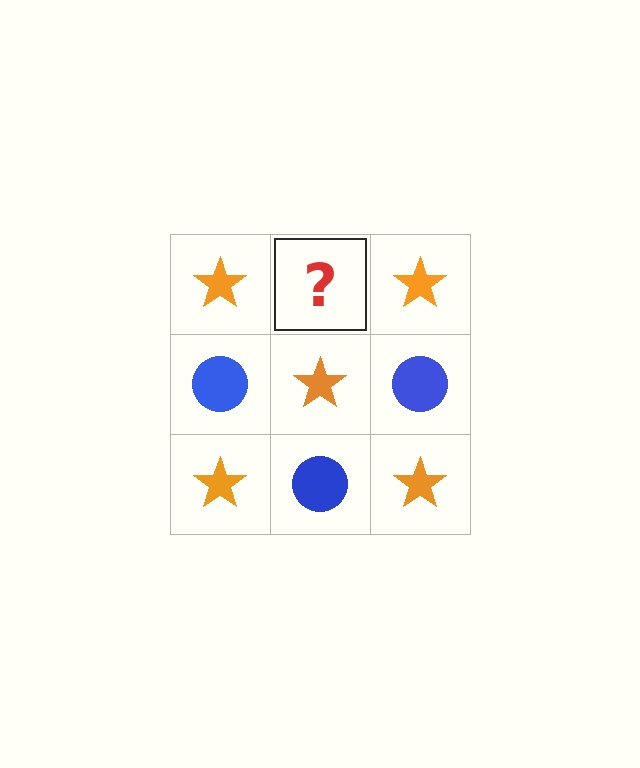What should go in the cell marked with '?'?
The missing cell should contain a blue circle.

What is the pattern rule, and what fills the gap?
The rule is that it alternates orange star and blue circle in a checkerboard pattern. The gap should be filled with a blue circle.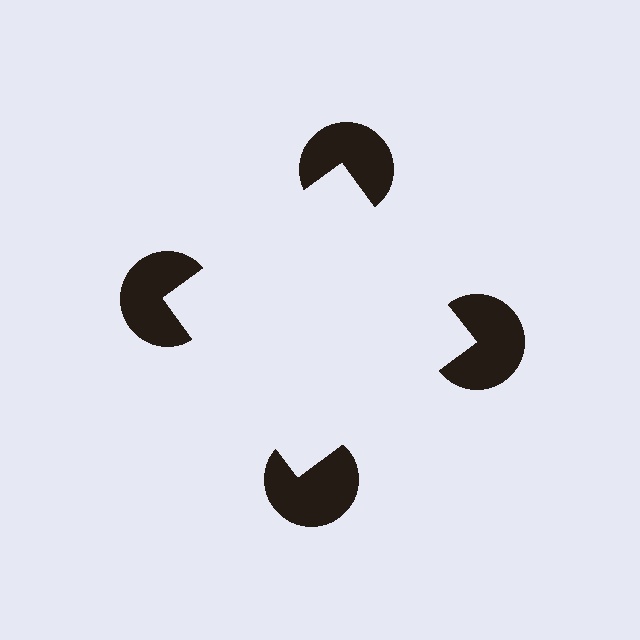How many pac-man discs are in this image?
There are 4 — one at each vertex of the illusory square.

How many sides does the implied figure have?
4 sides.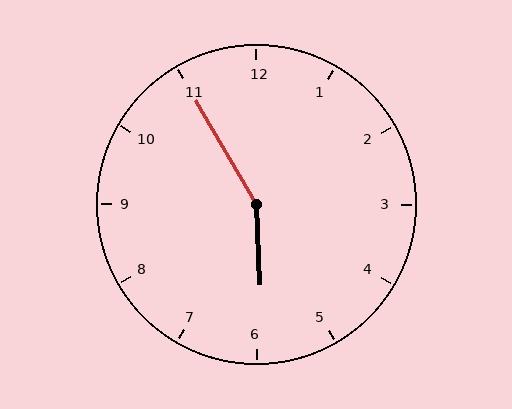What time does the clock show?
5:55.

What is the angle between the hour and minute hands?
Approximately 152 degrees.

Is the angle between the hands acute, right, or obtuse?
It is obtuse.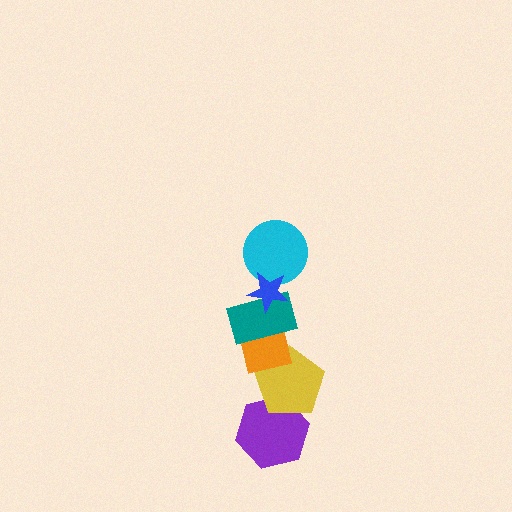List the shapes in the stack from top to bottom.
From top to bottom: the blue star, the cyan circle, the teal rectangle, the orange square, the yellow pentagon, the purple hexagon.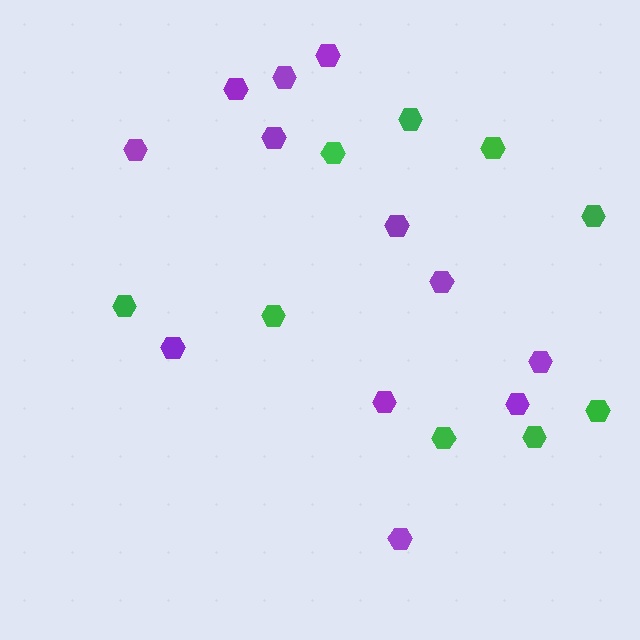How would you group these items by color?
There are 2 groups: one group of purple hexagons (12) and one group of green hexagons (9).